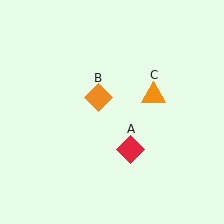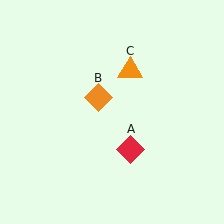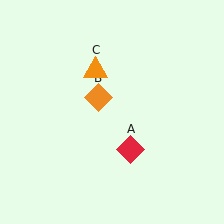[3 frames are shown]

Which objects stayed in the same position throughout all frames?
Red diamond (object A) and orange diamond (object B) remained stationary.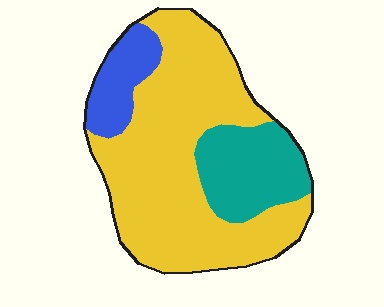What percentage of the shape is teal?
Teal covers 21% of the shape.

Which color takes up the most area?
Yellow, at roughly 65%.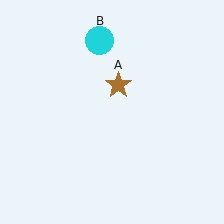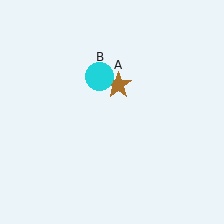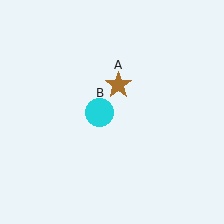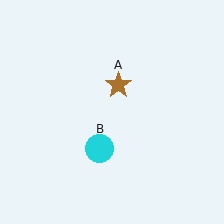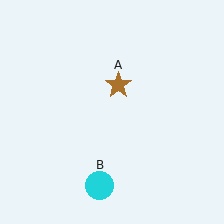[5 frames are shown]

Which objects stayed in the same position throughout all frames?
Brown star (object A) remained stationary.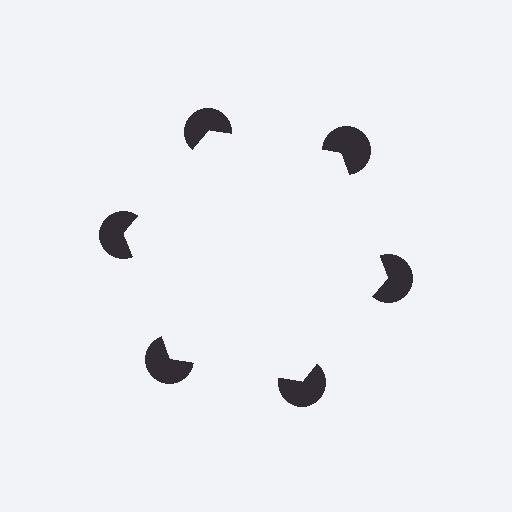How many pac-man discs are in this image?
There are 6 — one at each vertex of the illusory hexagon.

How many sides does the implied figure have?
6 sides.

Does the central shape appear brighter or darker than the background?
It typically appears slightly brighter than the background, even though no actual brightness change is drawn.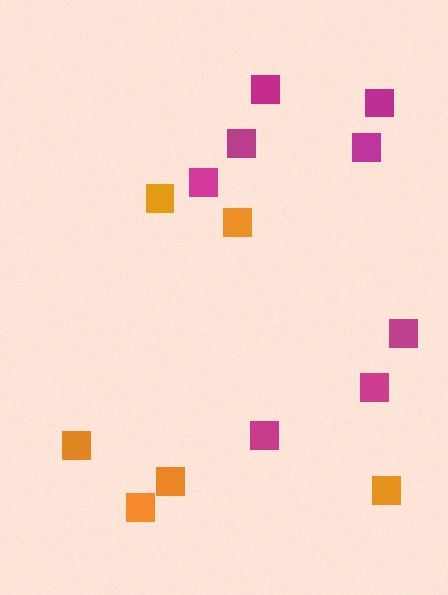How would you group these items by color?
There are 2 groups: one group of orange squares (6) and one group of magenta squares (8).